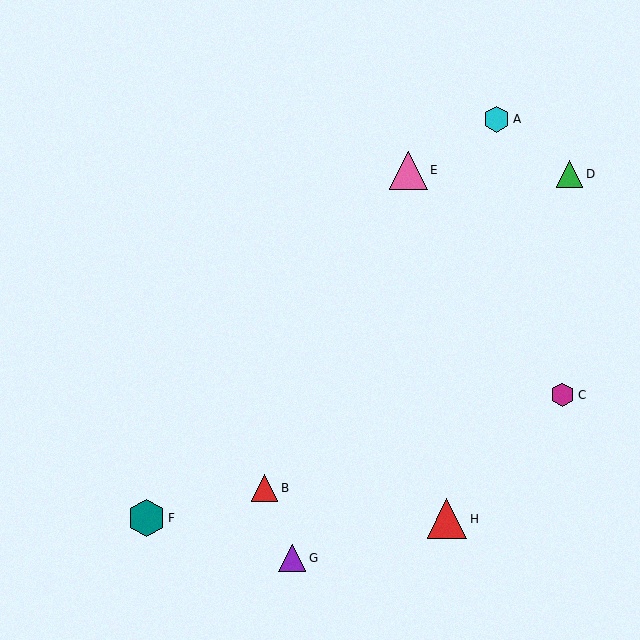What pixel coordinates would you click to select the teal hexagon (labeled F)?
Click at (146, 518) to select the teal hexagon F.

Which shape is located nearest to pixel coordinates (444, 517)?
The red triangle (labeled H) at (447, 519) is nearest to that location.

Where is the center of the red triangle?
The center of the red triangle is at (447, 519).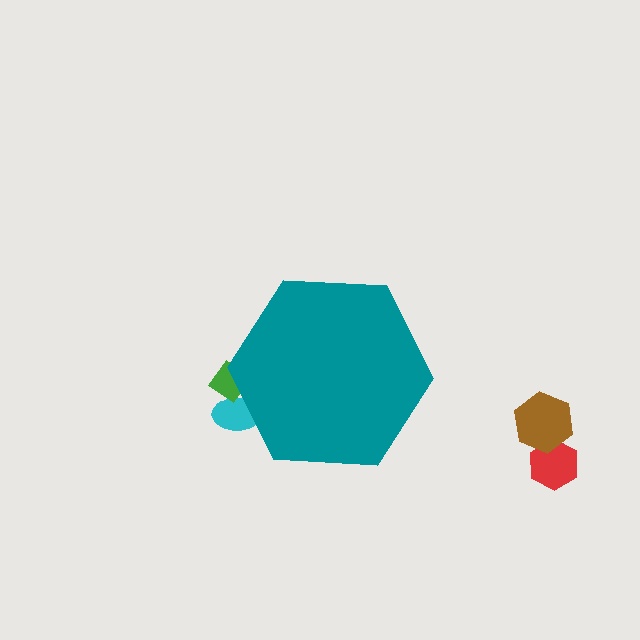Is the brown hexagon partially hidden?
No, the brown hexagon is fully visible.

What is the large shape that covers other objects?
A teal hexagon.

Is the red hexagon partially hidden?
No, the red hexagon is fully visible.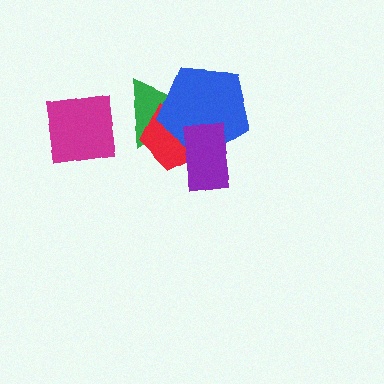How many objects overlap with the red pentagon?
3 objects overlap with the red pentagon.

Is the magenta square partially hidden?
No, no other shape covers it.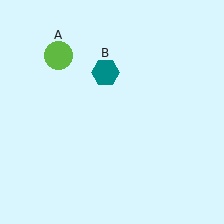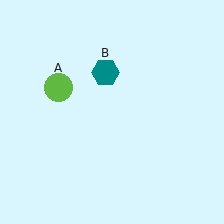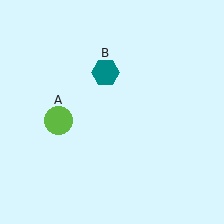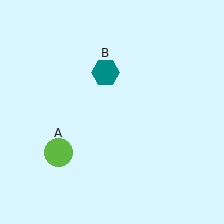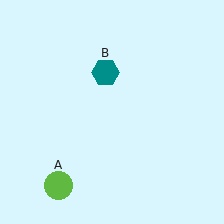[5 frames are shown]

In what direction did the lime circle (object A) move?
The lime circle (object A) moved down.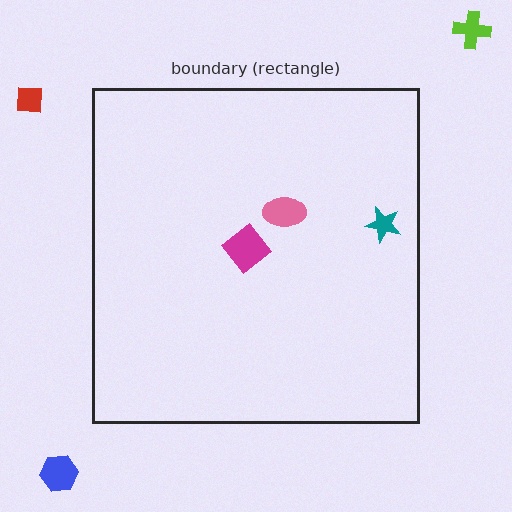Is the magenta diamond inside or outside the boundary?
Inside.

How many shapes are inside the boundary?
3 inside, 3 outside.